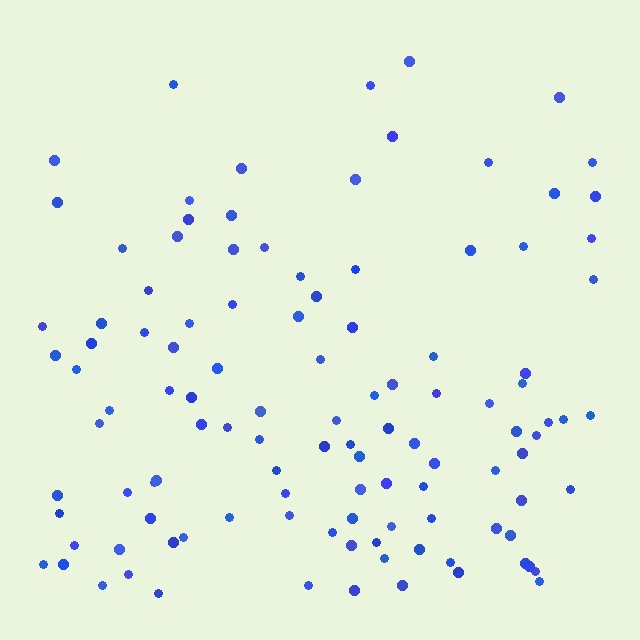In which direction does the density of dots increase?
From top to bottom, with the bottom side densest.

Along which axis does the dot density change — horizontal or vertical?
Vertical.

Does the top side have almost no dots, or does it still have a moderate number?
Still a moderate number, just noticeably fewer than the bottom.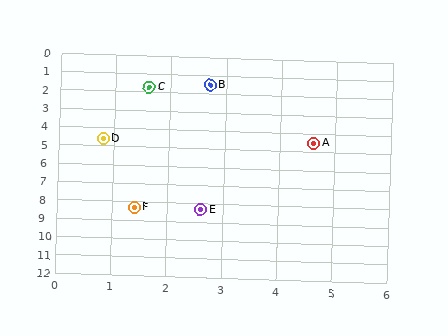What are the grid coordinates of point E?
Point E is at approximately (2.6, 8.3).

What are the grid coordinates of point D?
Point D is at approximately (0.8, 4.6).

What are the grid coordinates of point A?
Point A is at approximately (4.6, 4.5).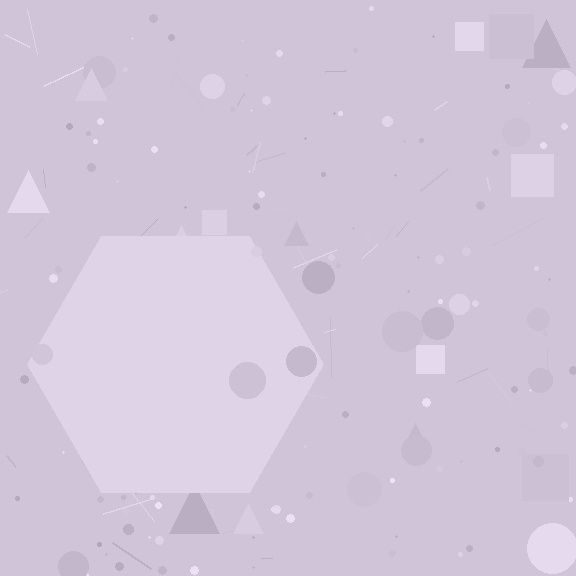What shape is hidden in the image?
A hexagon is hidden in the image.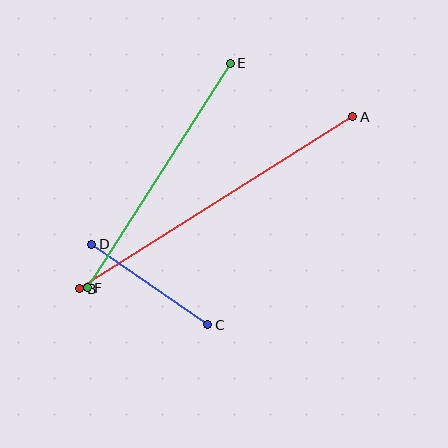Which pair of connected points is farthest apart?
Points A and B are farthest apart.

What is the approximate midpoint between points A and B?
The midpoint is at approximately (216, 203) pixels.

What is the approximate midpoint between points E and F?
The midpoint is at approximately (159, 176) pixels.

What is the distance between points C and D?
The distance is approximately 142 pixels.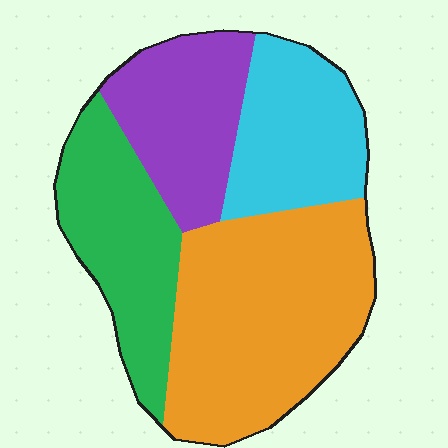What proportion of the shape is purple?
Purple covers about 20% of the shape.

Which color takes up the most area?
Orange, at roughly 40%.